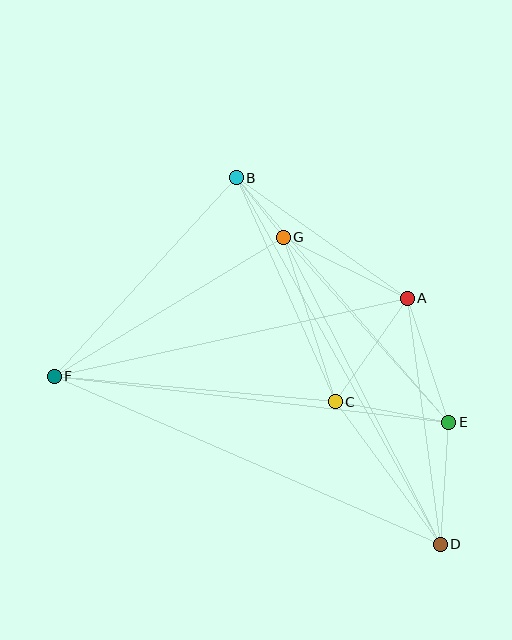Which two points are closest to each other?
Points B and G are closest to each other.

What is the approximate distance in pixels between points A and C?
The distance between A and C is approximately 126 pixels.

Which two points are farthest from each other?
Points D and F are farthest from each other.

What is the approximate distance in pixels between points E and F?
The distance between E and F is approximately 397 pixels.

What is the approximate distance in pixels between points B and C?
The distance between B and C is approximately 245 pixels.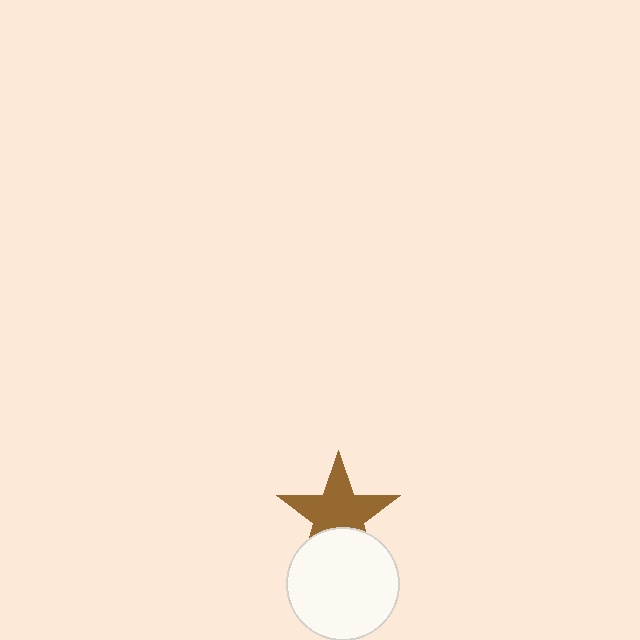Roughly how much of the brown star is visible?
Most of it is visible (roughly 69%).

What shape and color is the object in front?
The object in front is a white circle.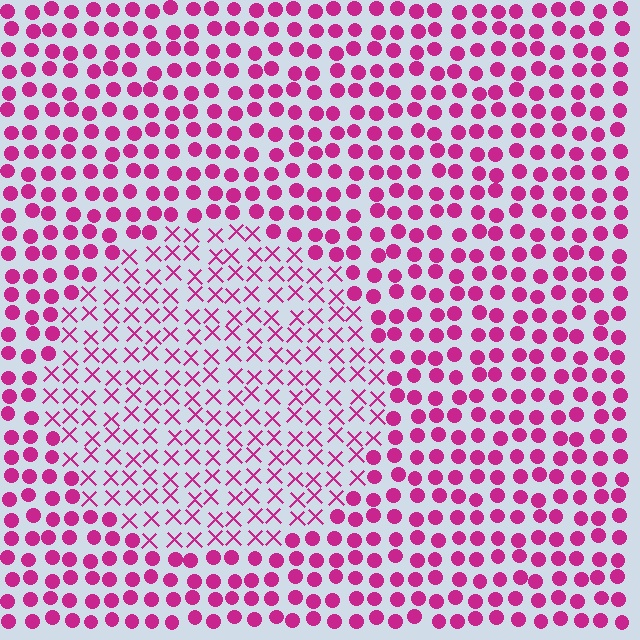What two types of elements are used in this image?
The image uses X marks inside the circle region and circles outside it.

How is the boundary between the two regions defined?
The boundary is defined by a change in element shape: X marks inside vs. circles outside. All elements share the same color and spacing.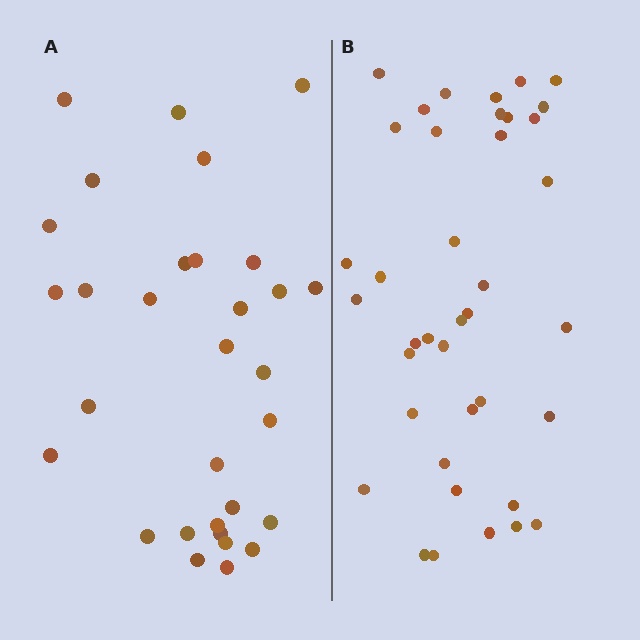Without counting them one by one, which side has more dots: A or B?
Region B (the right region) has more dots.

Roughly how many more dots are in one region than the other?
Region B has roughly 8 or so more dots than region A.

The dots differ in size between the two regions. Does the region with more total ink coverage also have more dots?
No. Region A has more total ink coverage because its dots are larger, but region B actually contains more individual dots. Total area can be misleading — the number of items is what matters here.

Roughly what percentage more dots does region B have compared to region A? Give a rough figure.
About 25% more.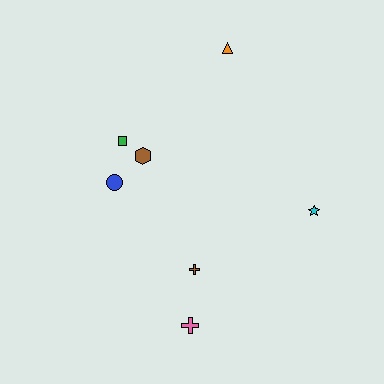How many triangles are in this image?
There is 1 triangle.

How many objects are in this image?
There are 7 objects.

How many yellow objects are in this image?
There are no yellow objects.